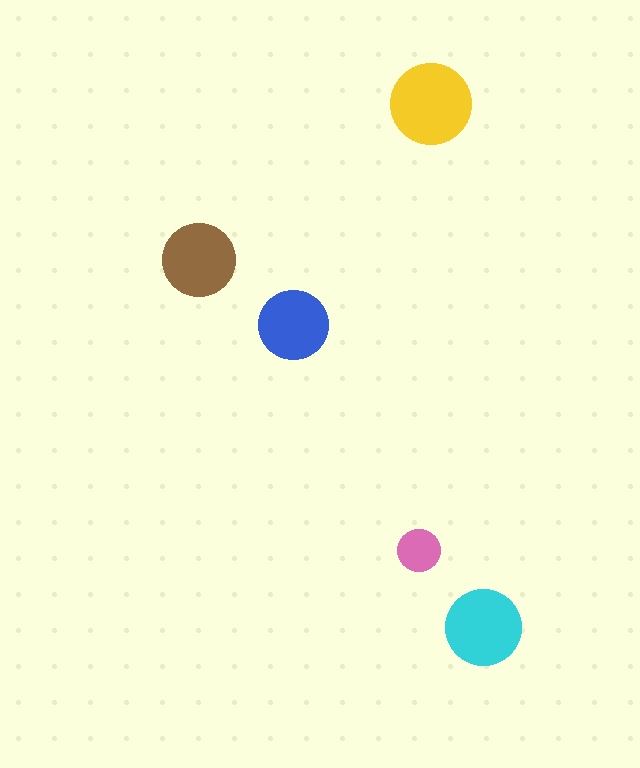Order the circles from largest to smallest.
the yellow one, the cyan one, the brown one, the blue one, the pink one.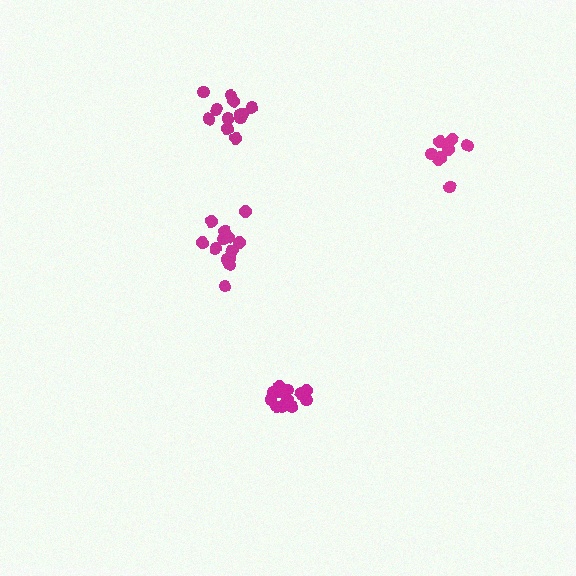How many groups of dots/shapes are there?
There are 4 groups.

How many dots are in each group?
Group 1: 13 dots, Group 2: 9 dots, Group 3: 13 dots, Group 4: 12 dots (47 total).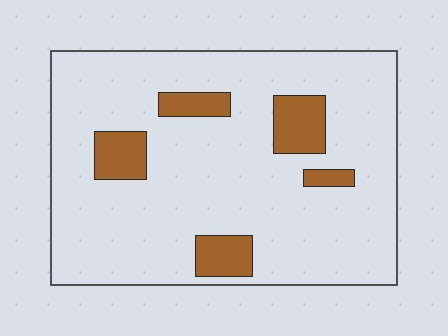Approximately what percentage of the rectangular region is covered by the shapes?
Approximately 15%.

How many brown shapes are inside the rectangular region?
5.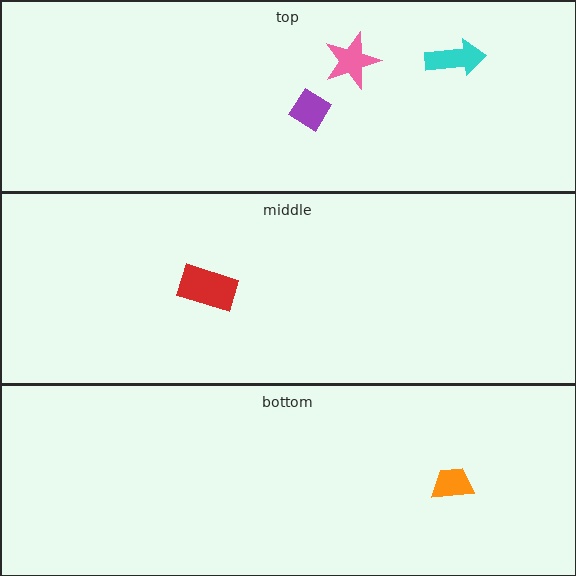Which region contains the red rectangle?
The middle region.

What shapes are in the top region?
The cyan arrow, the pink star, the purple diamond.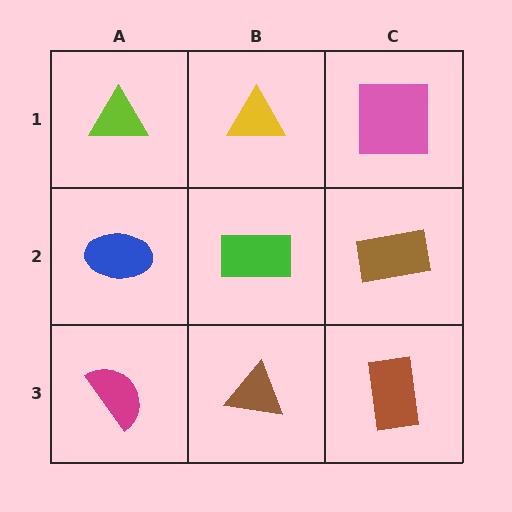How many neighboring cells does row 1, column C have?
2.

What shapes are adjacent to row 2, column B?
A yellow triangle (row 1, column B), a brown triangle (row 3, column B), a blue ellipse (row 2, column A), a brown rectangle (row 2, column C).